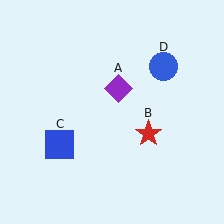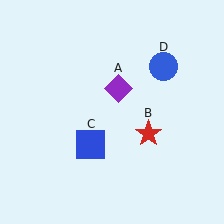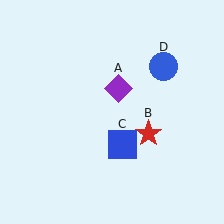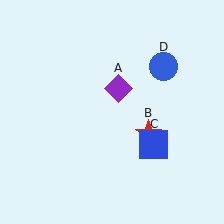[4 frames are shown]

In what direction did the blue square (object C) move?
The blue square (object C) moved right.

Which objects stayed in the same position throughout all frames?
Purple diamond (object A) and red star (object B) and blue circle (object D) remained stationary.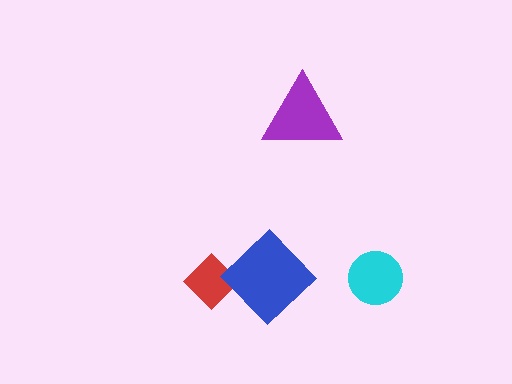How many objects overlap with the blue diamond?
1 object overlaps with the blue diamond.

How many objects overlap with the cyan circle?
0 objects overlap with the cyan circle.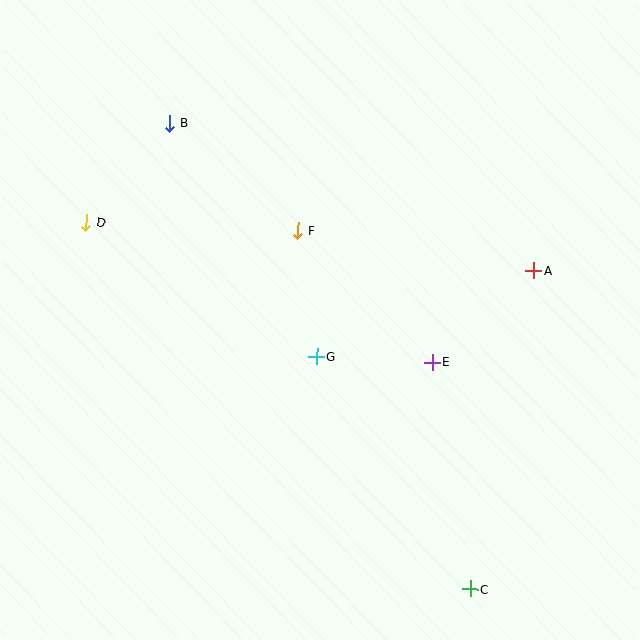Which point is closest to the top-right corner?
Point A is closest to the top-right corner.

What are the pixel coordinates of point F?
Point F is at (298, 231).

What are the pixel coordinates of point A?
Point A is at (533, 271).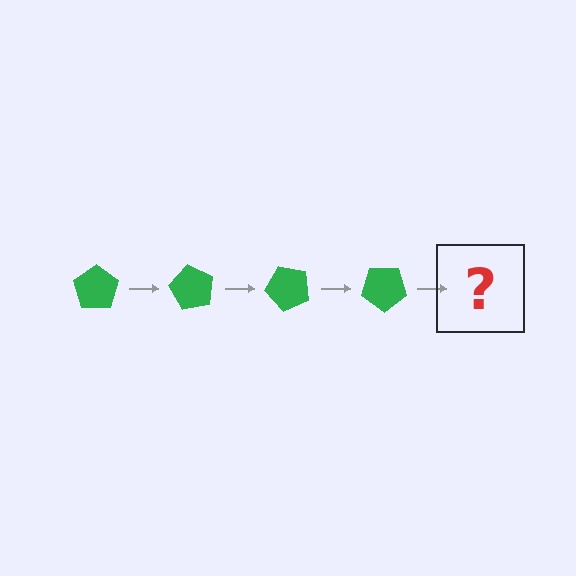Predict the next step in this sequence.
The next step is a green pentagon rotated 240 degrees.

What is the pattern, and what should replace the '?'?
The pattern is that the pentagon rotates 60 degrees each step. The '?' should be a green pentagon rotated 240 degrees.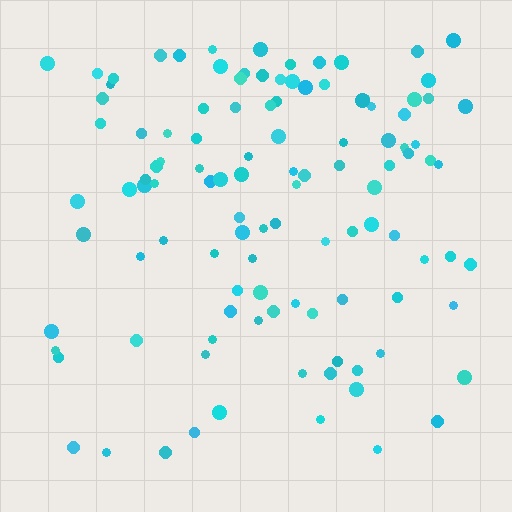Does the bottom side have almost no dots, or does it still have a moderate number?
Still a moderate number, just noticeably fewer than the top.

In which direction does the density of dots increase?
From bottom to top, with the top side densest.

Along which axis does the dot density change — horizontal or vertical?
Vertical.